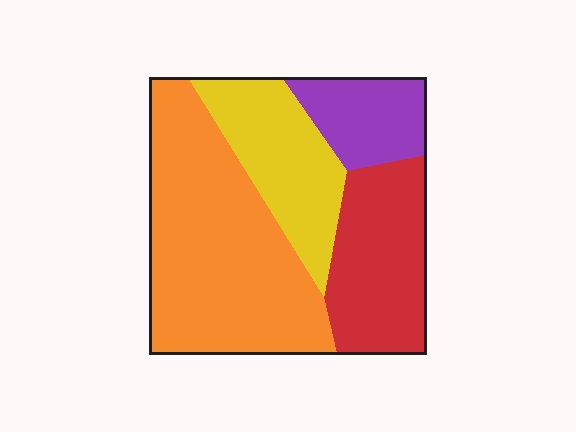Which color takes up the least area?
Purple, at roughly 15%.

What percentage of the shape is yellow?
Yellow takes up about one fifth (1/5) of the shape.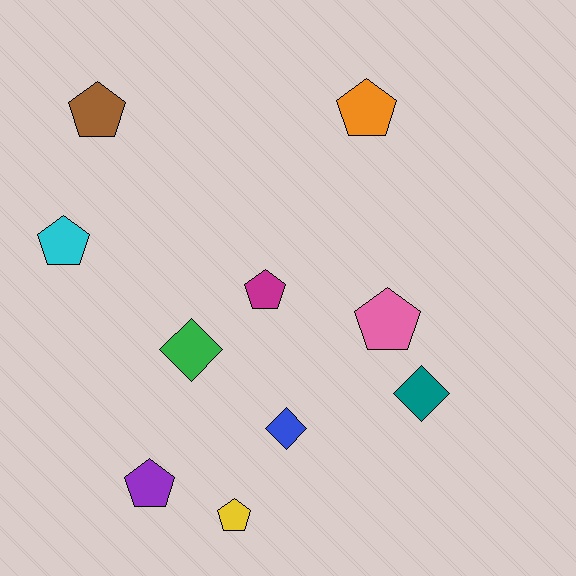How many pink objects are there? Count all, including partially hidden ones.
There is 1 pink object.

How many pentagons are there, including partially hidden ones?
There are 7 pentagons.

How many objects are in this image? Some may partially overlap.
There are 10 objects.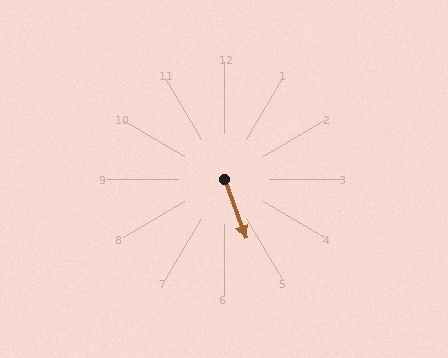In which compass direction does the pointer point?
South.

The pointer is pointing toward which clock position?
Roughly 5 o'clock.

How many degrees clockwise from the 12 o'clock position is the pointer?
Approximately 160 degrees.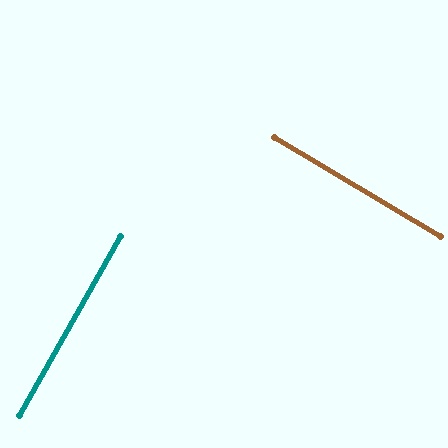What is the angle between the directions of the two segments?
Approximately 89 degrees.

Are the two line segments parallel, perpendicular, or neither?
Perpendicular — they meet at approximately 89°.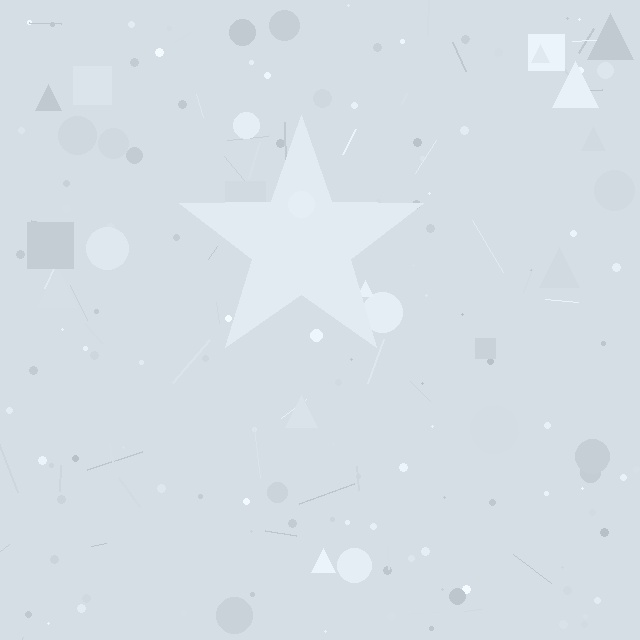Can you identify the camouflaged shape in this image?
The camouflaged shape is a star.